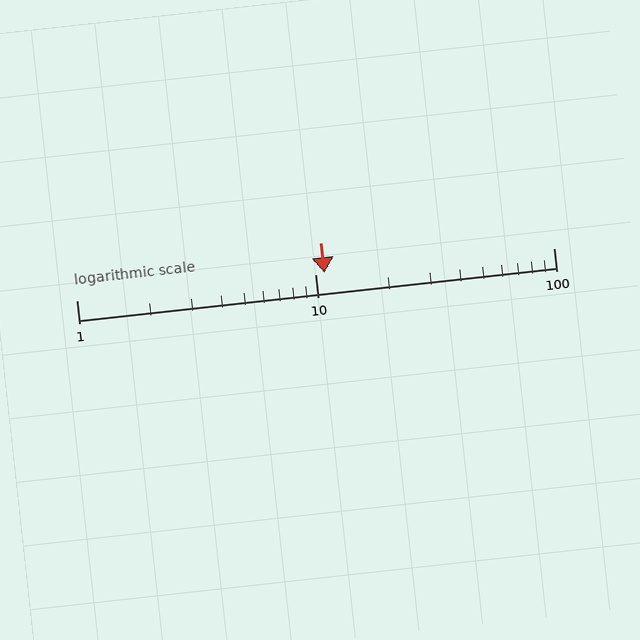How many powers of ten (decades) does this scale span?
The scale spans 2 decades, from 1 to 100.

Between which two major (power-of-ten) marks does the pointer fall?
The pointer is between 10 and 100.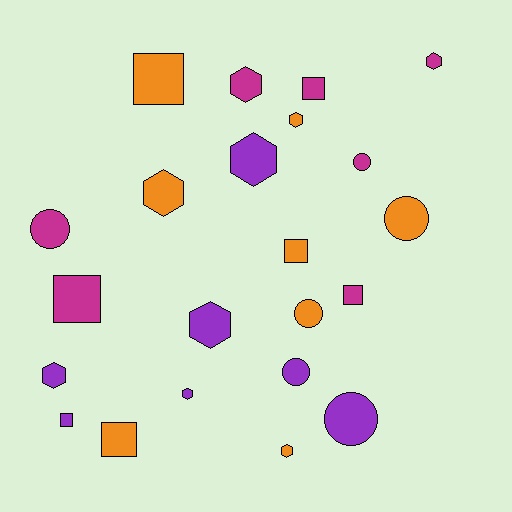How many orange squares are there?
There are 3 orange squares.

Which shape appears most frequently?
Hexagon, with 9 objects.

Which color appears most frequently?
Orange, with 8 objects.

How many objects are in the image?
There are 22 objects.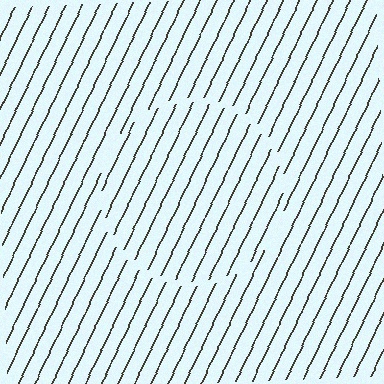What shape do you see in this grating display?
An illusory circle. The interior of the shape contains the same grating, shifted by half a period — the contour is defined by the phase discontinuity where line-ends from the inner and outer gratings abut.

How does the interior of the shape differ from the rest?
The interior of the shape contains the same grating, shifted by half a period — the contour is defined by the phase discontinuity where line-ends from the inner and outer gratings abut.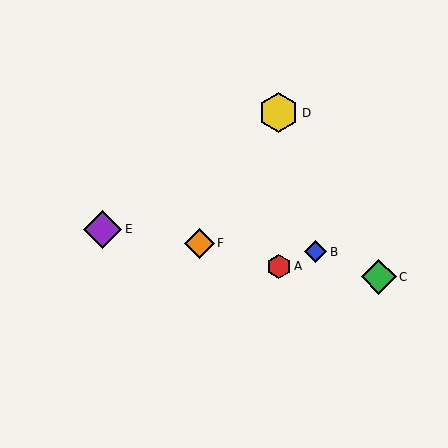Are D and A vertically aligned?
Yes, both are at x≈279.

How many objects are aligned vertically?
2 objects (A, D) are aligned vertically.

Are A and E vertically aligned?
No, A is at x≈279 and E is at x≈103.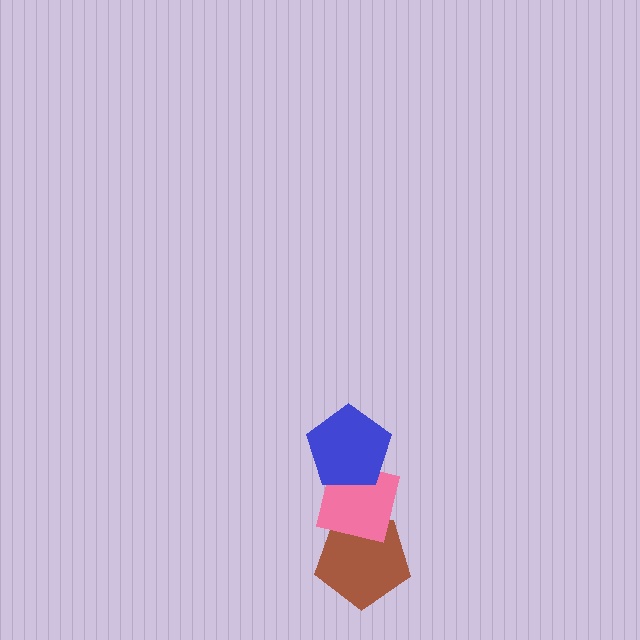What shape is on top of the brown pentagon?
The pink square is on top of the brown pentagon.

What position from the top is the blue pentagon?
The blue pentagon is 1st from the top.